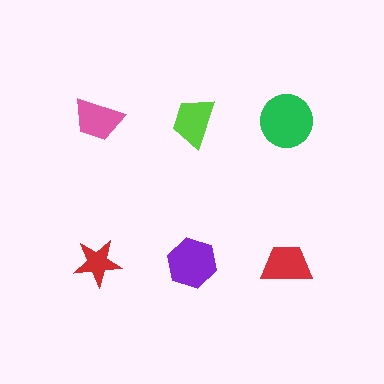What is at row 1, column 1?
A pink trapezoid.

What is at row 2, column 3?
A red trapezoid.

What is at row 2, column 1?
A red star.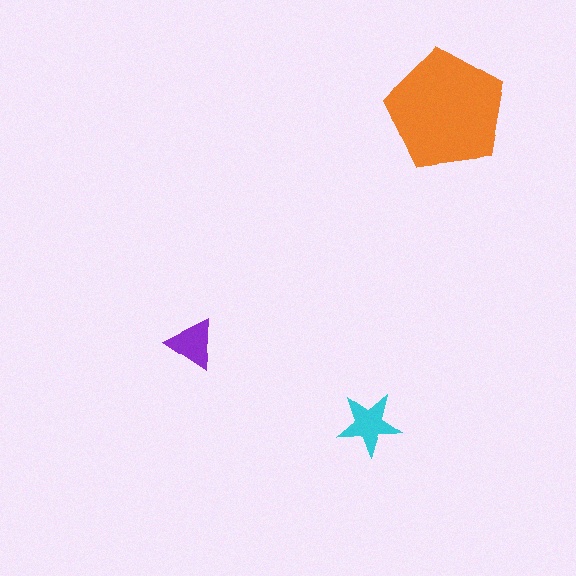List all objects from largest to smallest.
The orange pentagon, the cyan star, the purple triangle.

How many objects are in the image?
There are 3 objects in the image.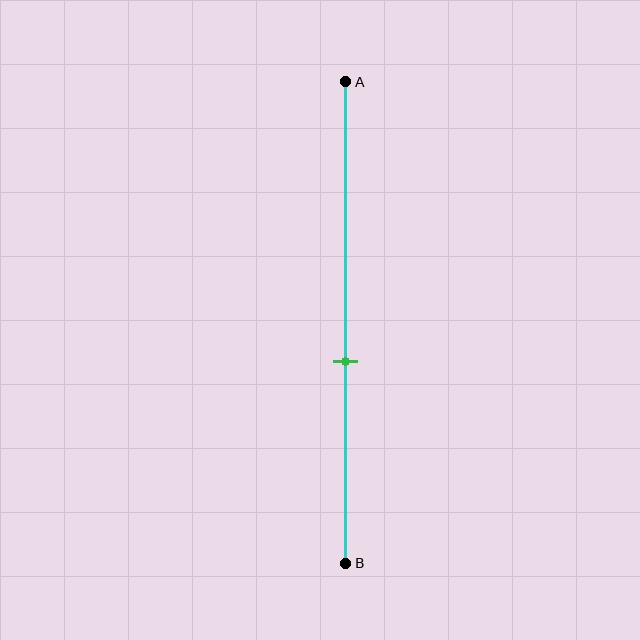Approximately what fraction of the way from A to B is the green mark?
The green mark is approximately 60% of the way from A to B.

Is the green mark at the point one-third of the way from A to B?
No, the mark is at about 60% from A, not at the 33% one-third point.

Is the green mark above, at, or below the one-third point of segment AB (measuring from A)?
The green mark is below the one-third point of segment AB.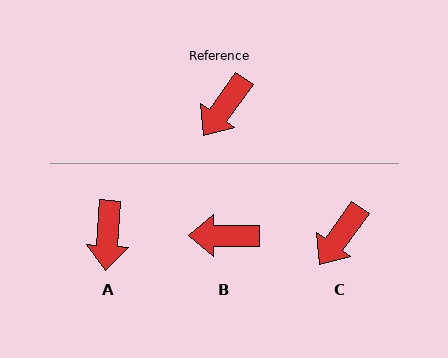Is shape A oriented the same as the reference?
No, it is off by about 32 degrees.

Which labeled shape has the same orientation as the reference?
C.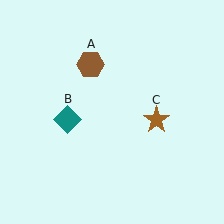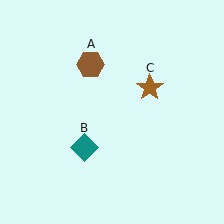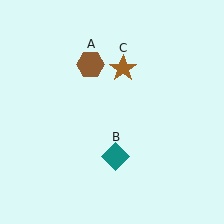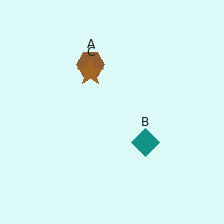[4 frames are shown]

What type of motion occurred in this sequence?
The teal diamond (object B), brown star (object C) rotated counterclockwise around the center of the scene.